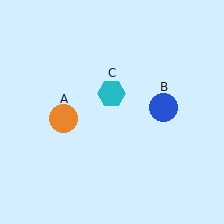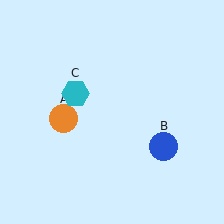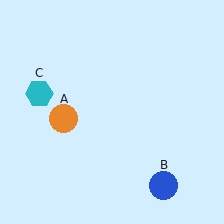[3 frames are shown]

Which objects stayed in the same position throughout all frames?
Orange circle (object A) remained stationary.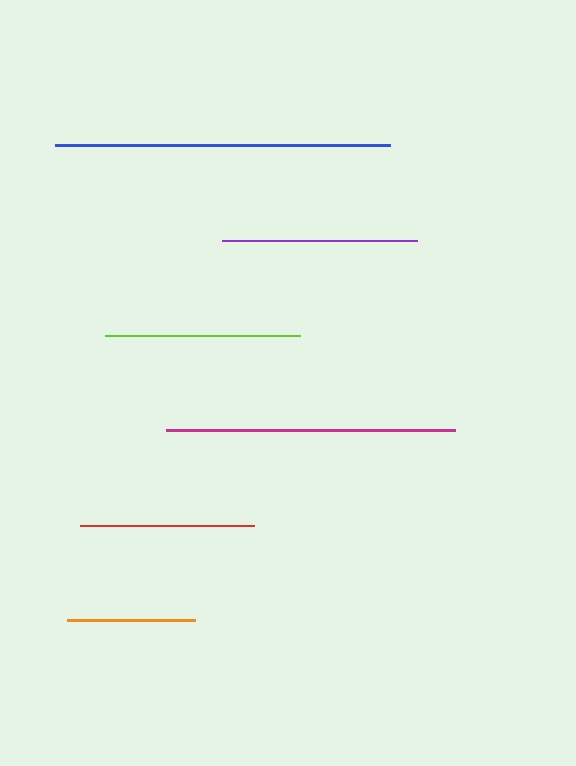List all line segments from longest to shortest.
From longest to shortest: blue, magenta, lime, purple, red, orange.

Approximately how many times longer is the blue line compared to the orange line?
The blue line is approximately 2.6 times the length of the orange line.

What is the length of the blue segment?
The blue segment is approximately 334 pixels long.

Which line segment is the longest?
The blue line is the longest at approximately 334 pixels.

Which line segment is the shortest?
The orange line is the shortest at approximately 128 pixels.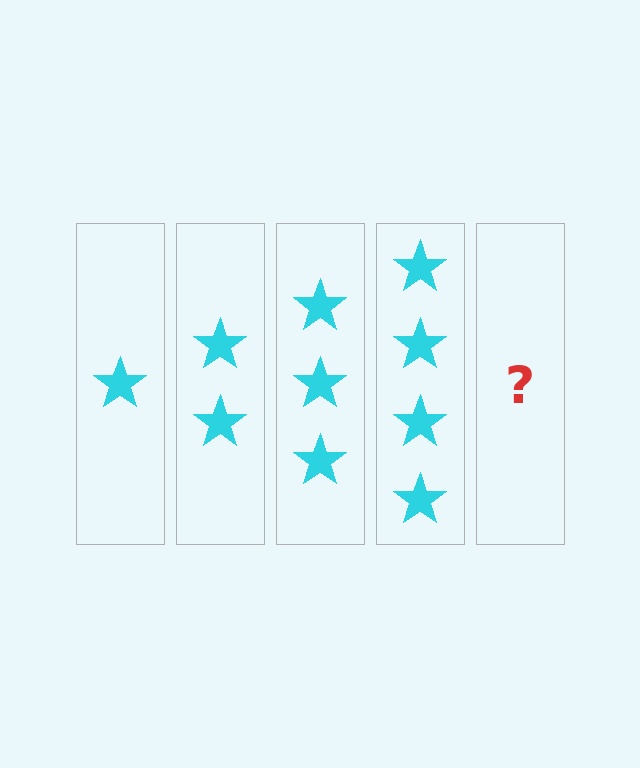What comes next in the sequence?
The next element should be 5 stars.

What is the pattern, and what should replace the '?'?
The pattern is that each step adds one more star. The '?' should be 5 stars.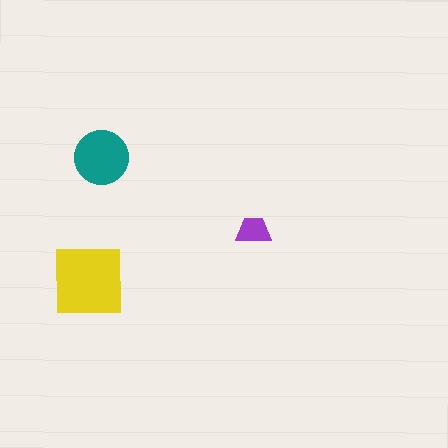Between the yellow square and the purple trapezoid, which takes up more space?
The yellow square.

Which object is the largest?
The yellow square.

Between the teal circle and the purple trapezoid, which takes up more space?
The teal circle.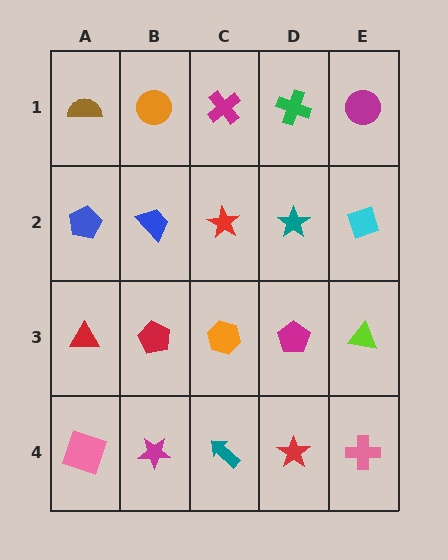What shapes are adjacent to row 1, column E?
A cyan diamond (row 2, column E), a green cross (row 1, column D).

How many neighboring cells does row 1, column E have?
2.